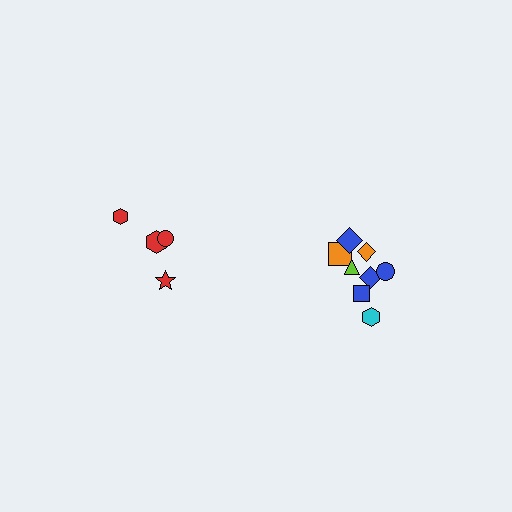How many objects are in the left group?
There are 4 objects.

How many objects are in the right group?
There are 8 objects.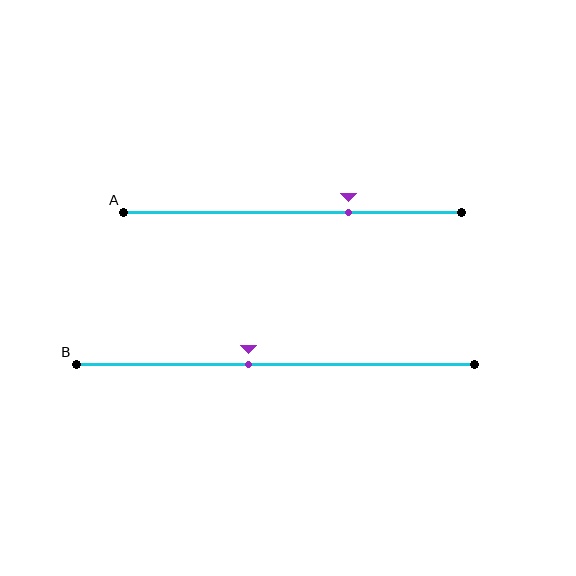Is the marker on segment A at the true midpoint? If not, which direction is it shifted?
No, the marker on segment A is shifted to the right by about 16% of the segment length.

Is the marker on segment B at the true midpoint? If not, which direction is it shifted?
No, the marker on segment B is shifted to the left by about 7% of the segment length.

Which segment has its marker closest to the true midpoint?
Segment B has its marker closest to the true midpoint.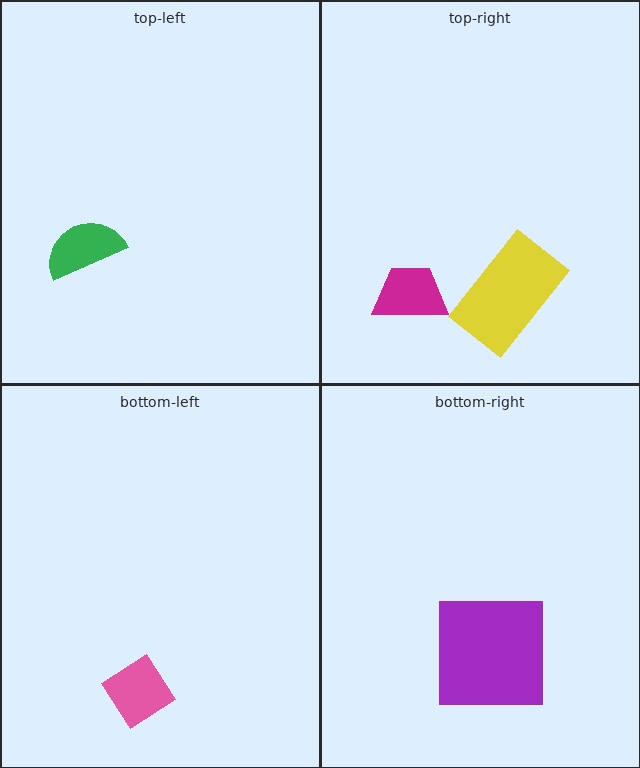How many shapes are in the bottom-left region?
1.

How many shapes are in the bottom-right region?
1.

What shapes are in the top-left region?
The green semicircle.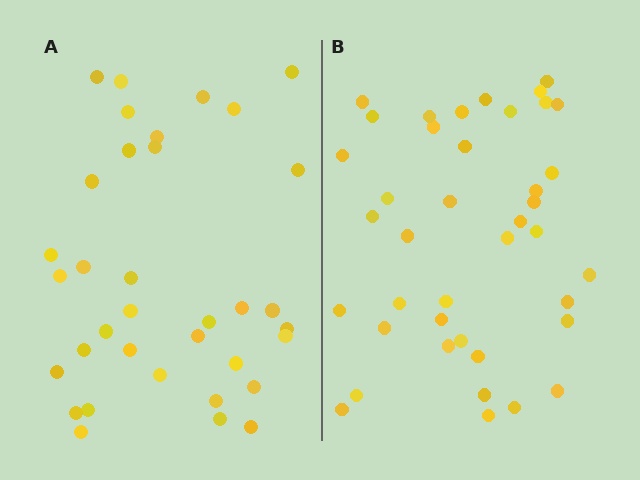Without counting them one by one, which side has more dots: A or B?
Region B (the right region) has more dots.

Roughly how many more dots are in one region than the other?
Region B has about 5 more dots than region A.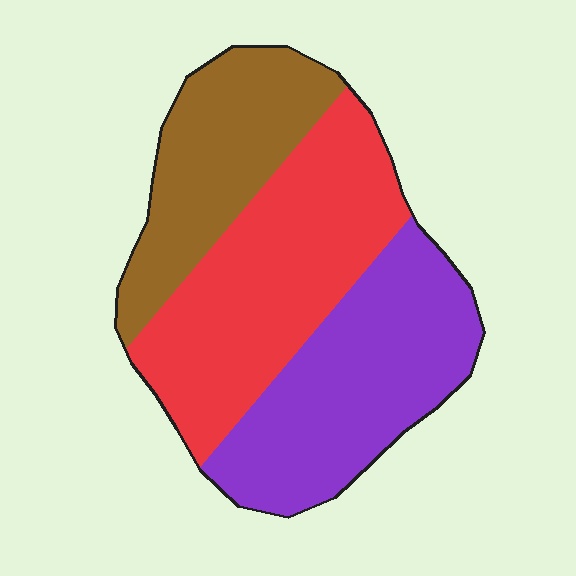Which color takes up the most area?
Red, at roughly 40%.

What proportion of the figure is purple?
Purple takes up about one third (1/3) of the figure.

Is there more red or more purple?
Red.